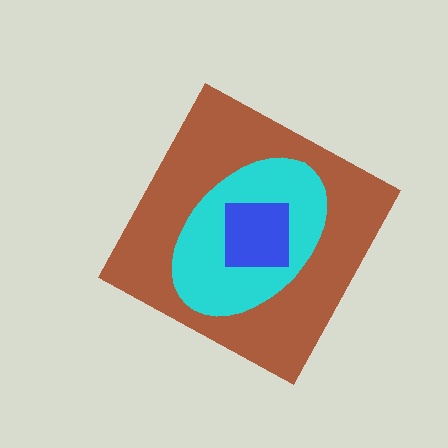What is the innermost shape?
The blue square.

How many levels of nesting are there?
3.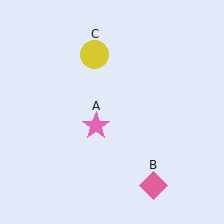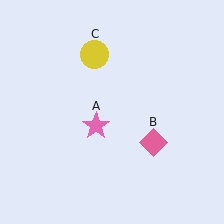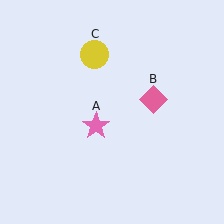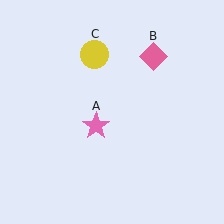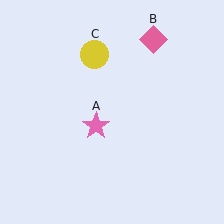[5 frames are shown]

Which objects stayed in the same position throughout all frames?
Pink star (object A) and yellow circle (object C) remained stationary.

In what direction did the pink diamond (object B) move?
The pink diamond (object B) moved up.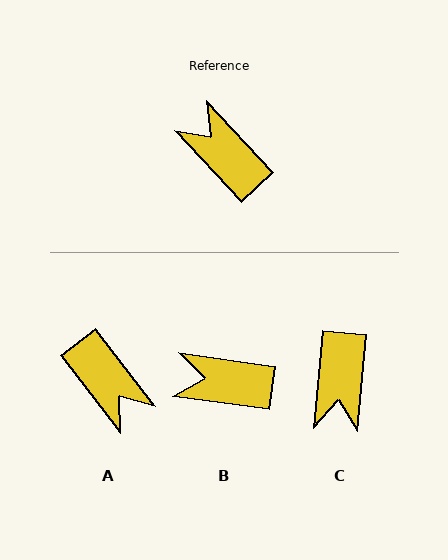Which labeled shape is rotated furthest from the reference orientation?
A, about 174 degrees away.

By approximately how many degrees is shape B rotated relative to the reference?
Approximately 39 degrees counter-clockwise.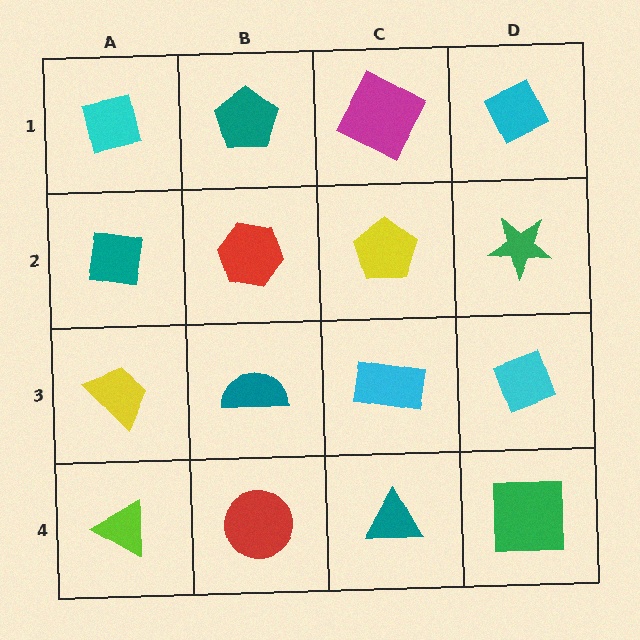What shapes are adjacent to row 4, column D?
A cyan diamond (row 3, column D), a teal triangle (row 4, column C).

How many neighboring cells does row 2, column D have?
3.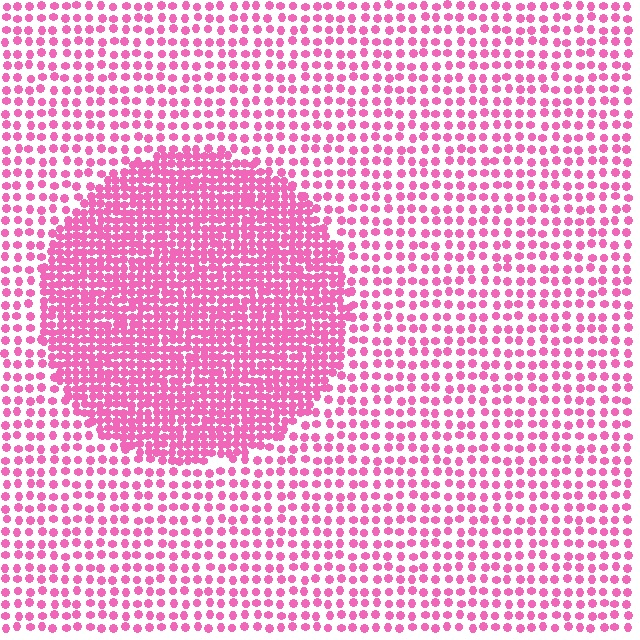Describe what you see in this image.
The image contains small pink elements arranged at two different densities. A circle-shaped region is visible where the elements are more densely packed than the surrounding area.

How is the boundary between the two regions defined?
The boundary is defined by a change in element density (approximately 2.2x ratio). All elements are the same color, size, and shape.